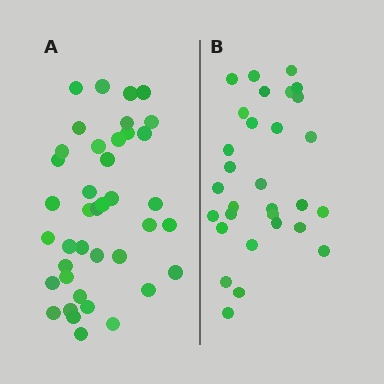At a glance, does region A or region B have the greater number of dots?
Region A (the left region) has more dots.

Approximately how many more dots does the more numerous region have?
Region A has roughly 10 or so more dots than region B.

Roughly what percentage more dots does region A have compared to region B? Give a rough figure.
About 35% more.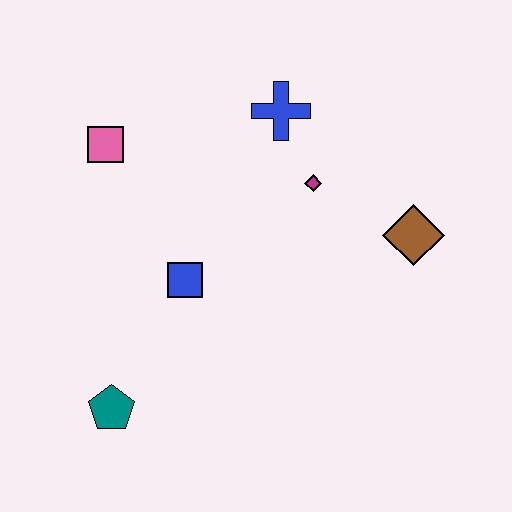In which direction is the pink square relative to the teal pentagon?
The pink square is above the teal pentagon.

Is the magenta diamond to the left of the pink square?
No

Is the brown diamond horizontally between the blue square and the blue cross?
No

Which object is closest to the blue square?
The teal pentagon is closest to the blue square.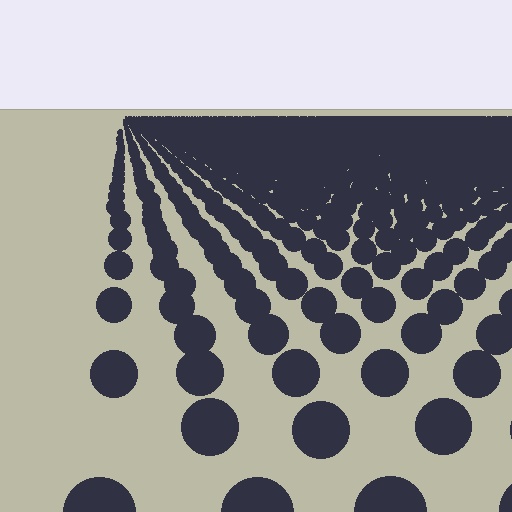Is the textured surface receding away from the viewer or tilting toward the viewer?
The surface is receding away from the viewer. Texture elements get smaller and denser toward the top.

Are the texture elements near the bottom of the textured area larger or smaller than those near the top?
Larger. Near the bottom, elements are closer to the viewer and appear at a bigger on-screen size.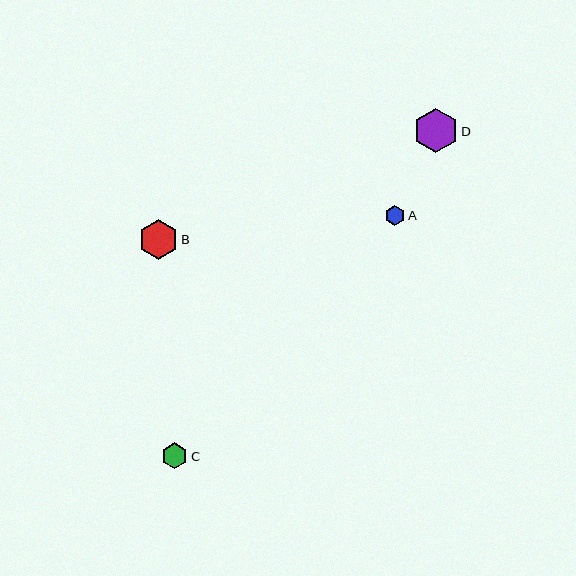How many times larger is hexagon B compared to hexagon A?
Hexagon B is approximately 2.0 times the size of hexagon A.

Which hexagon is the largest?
Hexagon D is the largest with a size of approximately 44 pixels.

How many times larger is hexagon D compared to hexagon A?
Hexagon D is approximately 2.2 times the size of hexagon A.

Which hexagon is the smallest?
Hexagon A is the smallest with a size of approximately 20 pixels.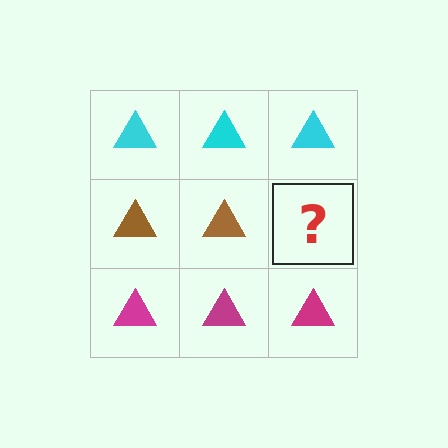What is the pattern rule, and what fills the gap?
The rule is that each row has a consistent color. The gap should be filled with a brown triangle.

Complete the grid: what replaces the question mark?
The question mark should be replaced with a brown triangle.